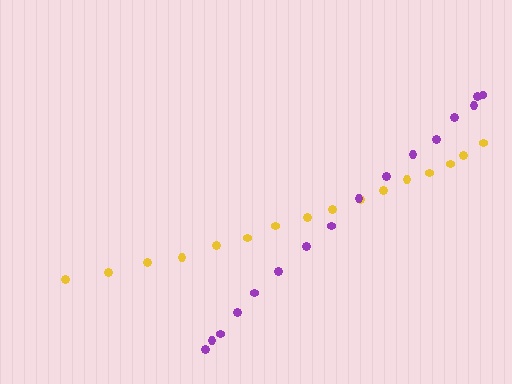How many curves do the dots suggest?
There are 2 distinct paths.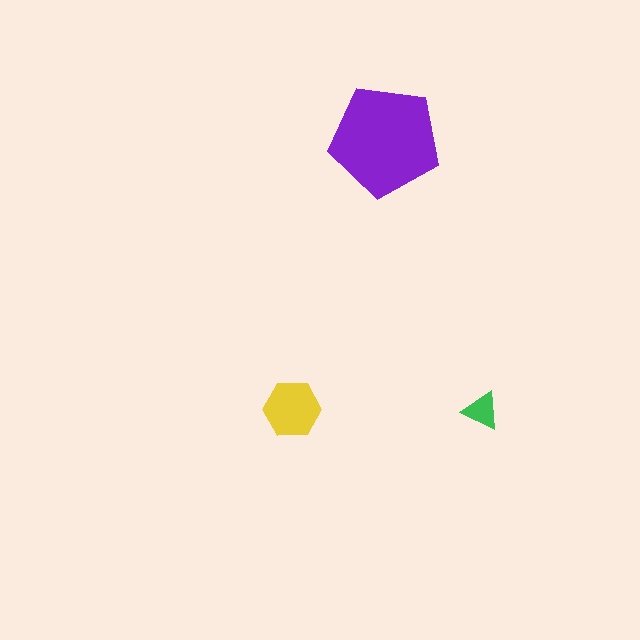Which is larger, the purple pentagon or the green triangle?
The purple pentagon.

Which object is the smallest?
The green triangle.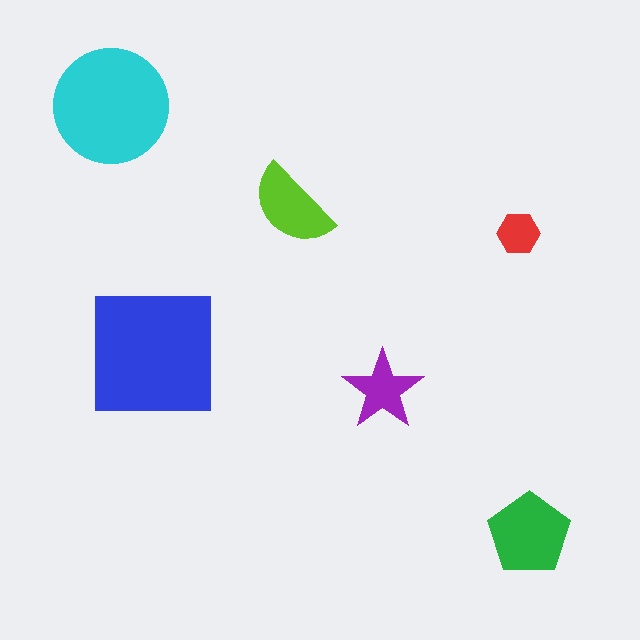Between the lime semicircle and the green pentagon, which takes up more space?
The green pentagon.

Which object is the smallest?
The red hexagon.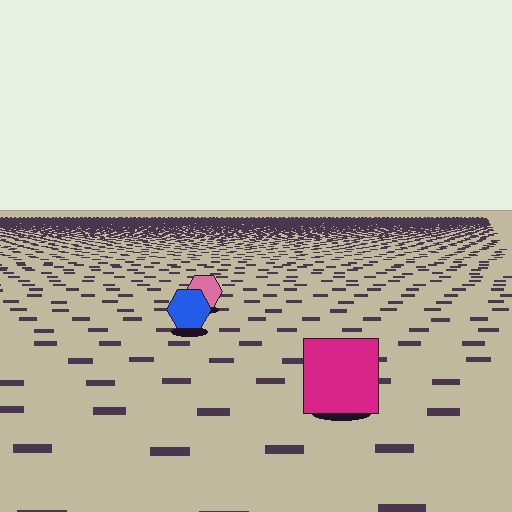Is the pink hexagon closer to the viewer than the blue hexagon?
No. The blue hexagon is closer — you can tell from the texture gradient: the ground texture is coarser near it.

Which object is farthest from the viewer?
The pink hexagon is farthest from the viewer. It appears smaller and the ground texture around it is denser.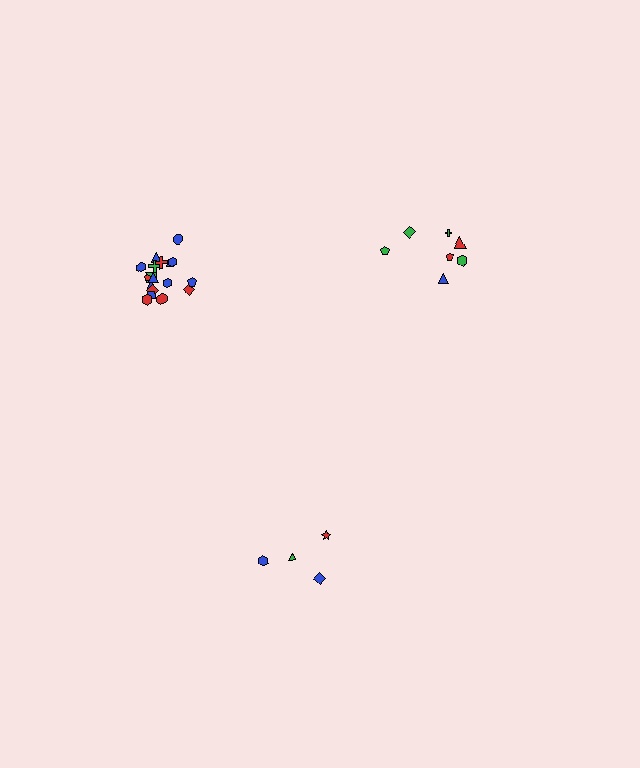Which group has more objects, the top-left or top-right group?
The top-left group.